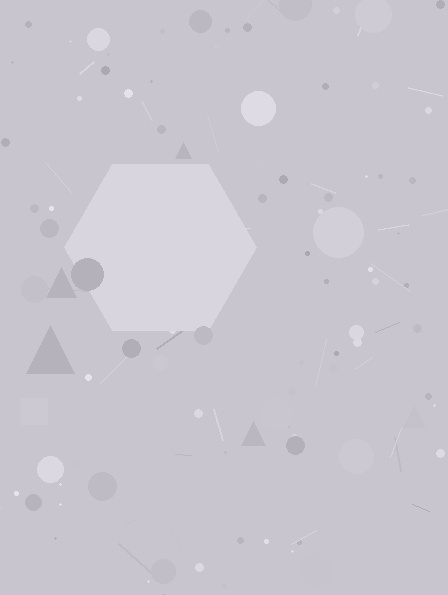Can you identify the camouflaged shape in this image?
The camouflaged shape is a hexagon.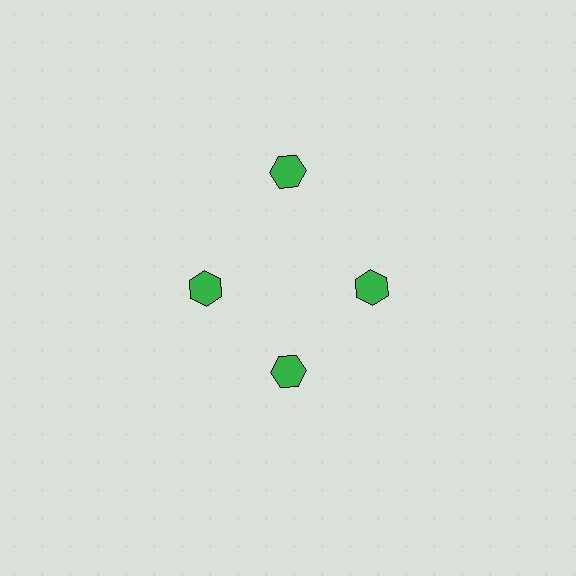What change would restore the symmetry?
The symmetry would be restored by moving it inward, back onto the ring so that all 4 hexagons sit at equal angles and equal distance from the center.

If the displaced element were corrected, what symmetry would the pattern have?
It would have 4-fold rotational symmetry — the pattern would map onto itself every 90 degrees.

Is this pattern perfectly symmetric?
No. The 4 green hexagons are arranged in a ring, but one element near the 12 o'clock position is pushed outward from the center, breaking the 4-fold rotational symmetry.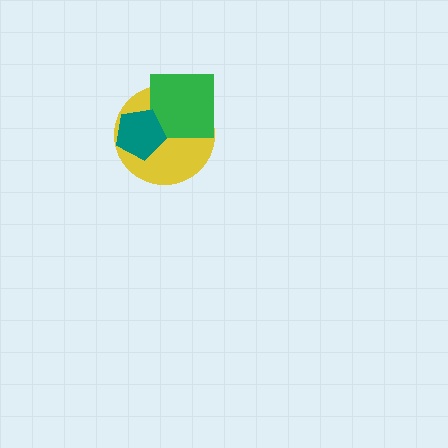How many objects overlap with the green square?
2 objects overlap with the green square.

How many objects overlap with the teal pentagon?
2 objects overlap with the teal pentagon.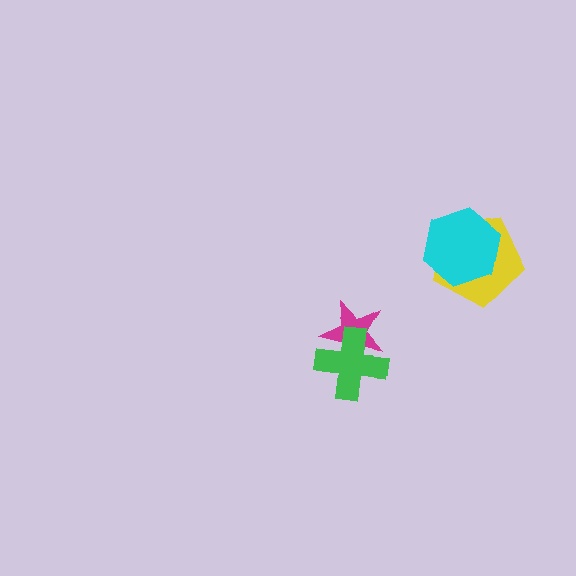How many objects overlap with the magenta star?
1 object overlaps with the magenta star.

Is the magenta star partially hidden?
Yes, it is partially covered by another shape.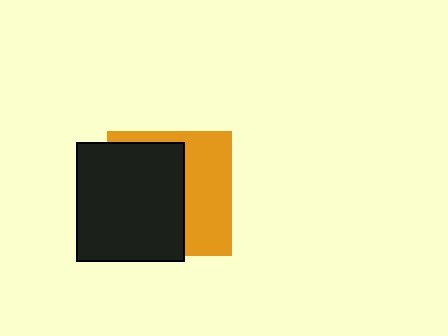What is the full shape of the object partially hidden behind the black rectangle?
The partially hidden object is an orange square.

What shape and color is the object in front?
The object in front is a black rectangle.